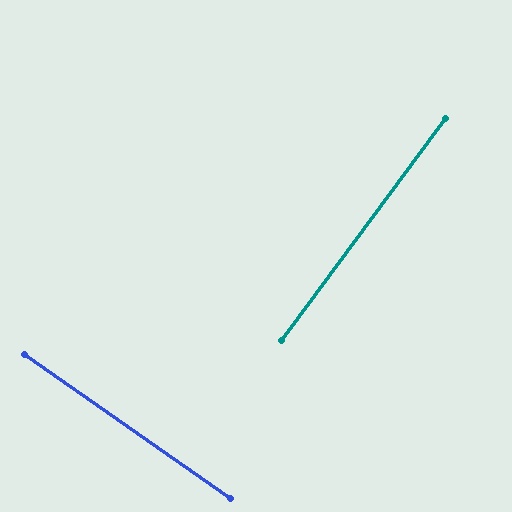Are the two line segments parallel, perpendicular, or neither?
Perpendicular — they meet at approximately 89°.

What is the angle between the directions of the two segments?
Approximately 89 degrees.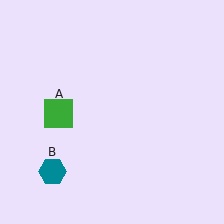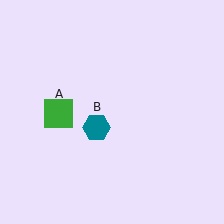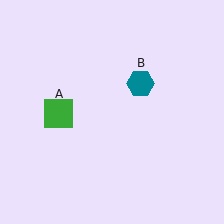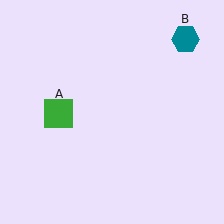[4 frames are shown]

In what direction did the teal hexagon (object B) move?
The teal hexagon (object B) moved up and to the right.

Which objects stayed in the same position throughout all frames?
Green square (object A) remained stationary.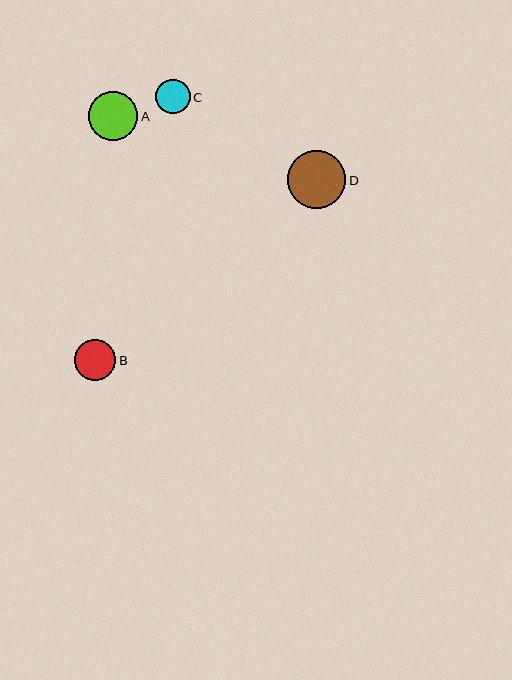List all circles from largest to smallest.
From largest to smallest: D, A, B, C.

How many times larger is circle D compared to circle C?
Circle D is approximately 1.7 times the size of circle C.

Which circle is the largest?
Circle D is the largest with a size of approximately 58 pixels.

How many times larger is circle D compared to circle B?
Circle D is approximately 1.4 times the size of circle B.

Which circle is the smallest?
Circle C is the smallest with a size of approximately 35 pixels.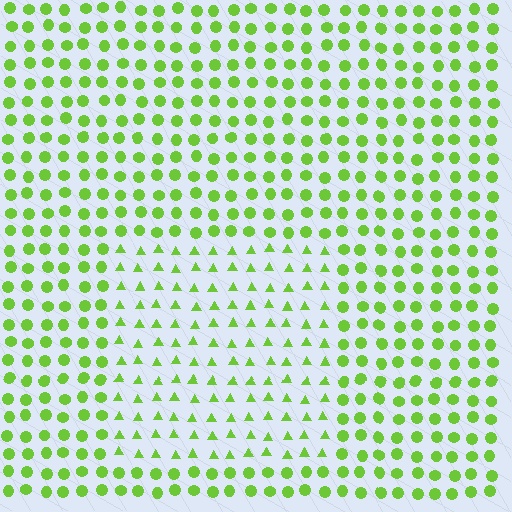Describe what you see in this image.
The image is filled with small lime elements arranged in a uniform grid. A rectangle-shaped region contains triangles, while the surrounding area contains circles. The boundary is defined purely by the change in element shape.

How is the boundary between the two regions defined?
The boundary is defined by a change in element shape: triangles inside vs. circles outside. All elements share the same color and spacing.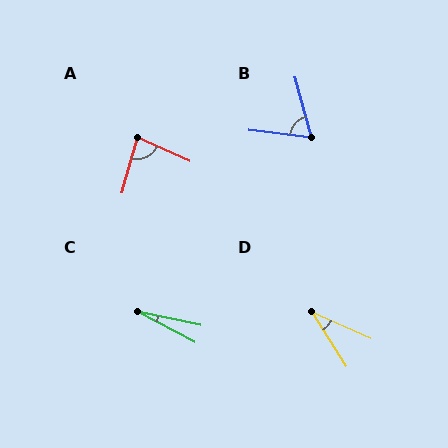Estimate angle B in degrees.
Approximately 67 degrees.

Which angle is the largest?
A, at approximately 81 degrees.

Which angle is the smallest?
C, at approximately 16 degrees.